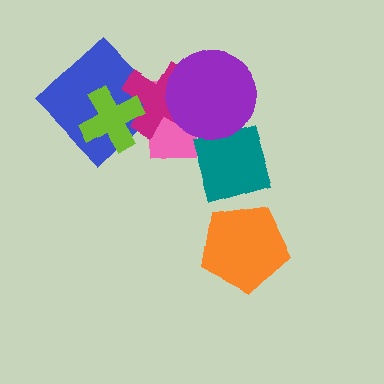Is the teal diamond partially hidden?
Yes, it is partially covered by another shape.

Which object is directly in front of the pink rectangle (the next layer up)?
The blue diamond is directly in front of the pink rectangle.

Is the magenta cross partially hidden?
Yes, it is partially covered by another shape.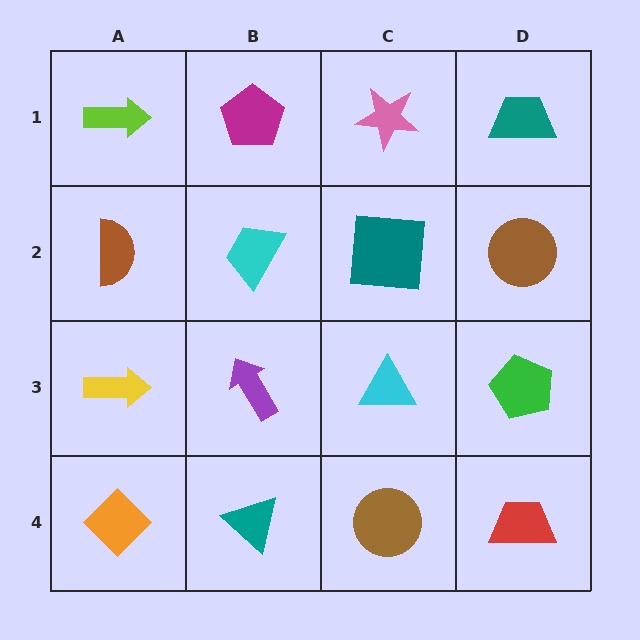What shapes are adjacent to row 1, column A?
A brown semicircle (row 2, column A), a magenta pentagon (row 1, column B).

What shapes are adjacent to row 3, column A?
A brown semicircle (row 2, column A), an orange diamond (row 4, column A), a purple arrow (row 3, column B).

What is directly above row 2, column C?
A pink star.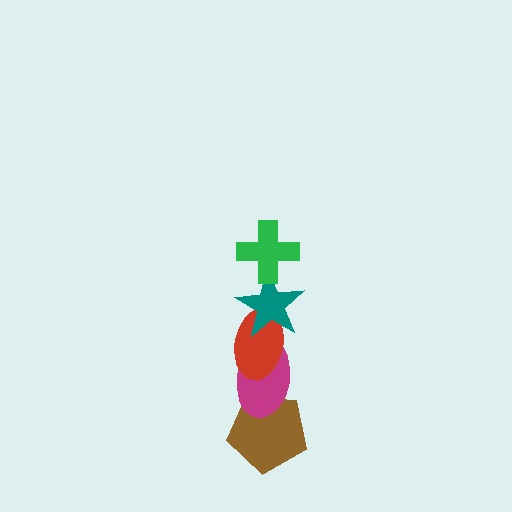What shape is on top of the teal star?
The green cross is on top of the teal star.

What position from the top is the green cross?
The green cross is 1st from the top.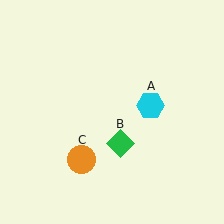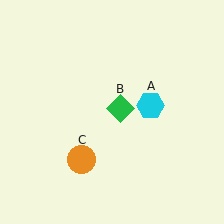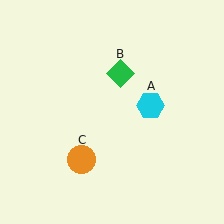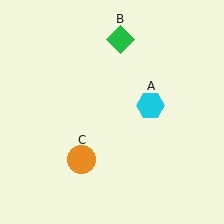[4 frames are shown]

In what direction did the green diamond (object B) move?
The green diamond (object B) moved up.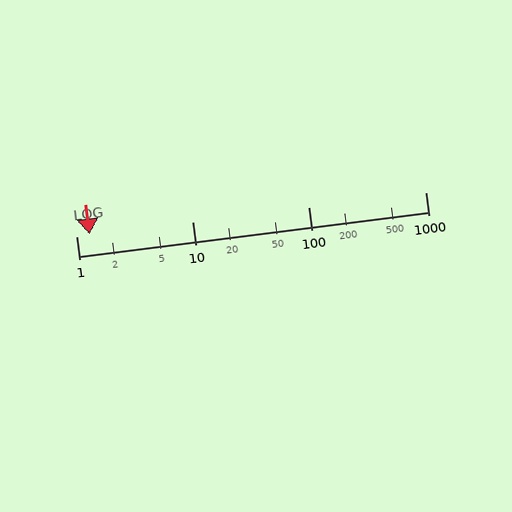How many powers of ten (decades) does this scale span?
The scale spans 3 decades, from 1 to 1000.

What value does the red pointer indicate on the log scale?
The pointer indicates approximately 1.3.